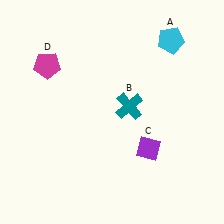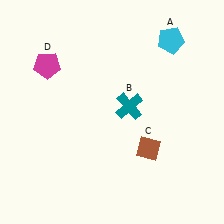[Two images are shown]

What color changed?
The diamond (C) changed from purple in Image 1 to brown in Image 2.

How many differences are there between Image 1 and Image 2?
There is 1 difference between the two images.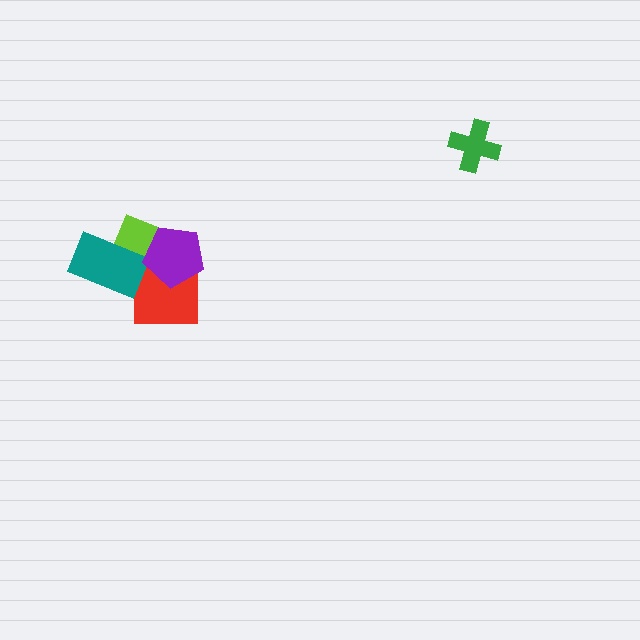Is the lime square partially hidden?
Yes, it is partially covered by another shape.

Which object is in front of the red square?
The purple pentagon is in front of the red square.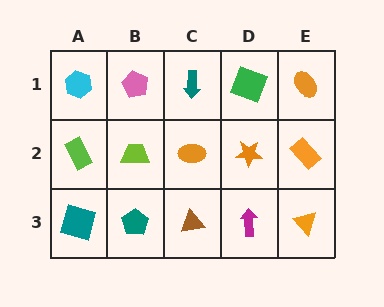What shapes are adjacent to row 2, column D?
A green square (row 1, column D), a magenta arrow (row 3, column D), an orange ellipse (row 2, column C), an orange rectangle (row 2, column E).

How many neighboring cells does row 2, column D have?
4.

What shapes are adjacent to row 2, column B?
A pink pentagon (row 1, column B), a teal pentagon (row 3, column B), a lime rectangle (row 2, column A), an orange ellipse (row 2, column C).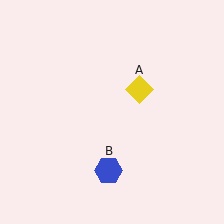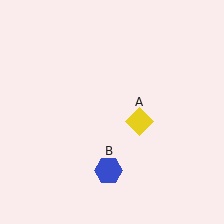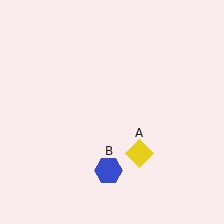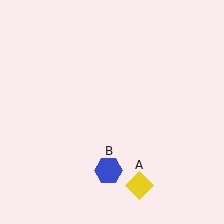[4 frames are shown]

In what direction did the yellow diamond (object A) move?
The yellow diamond (object A) moved down.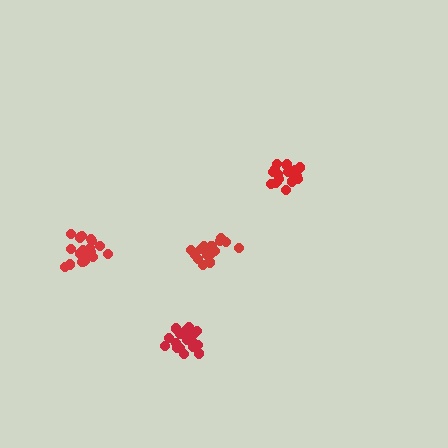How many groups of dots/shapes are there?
There are 4 groups.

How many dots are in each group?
Group 1: 18 dots, Group 2: 19 dots, Group 3: 19 dots, Group 4: 21 dots (77 total).